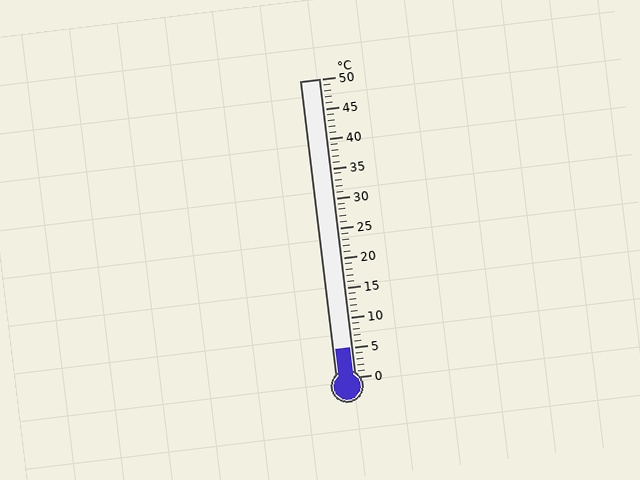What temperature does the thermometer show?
The thermometer shows approximately 5°C.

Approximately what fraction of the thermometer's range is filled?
The thermometer is filled to approximately 10% of its range.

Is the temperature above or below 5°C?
The temperature is at 5°C.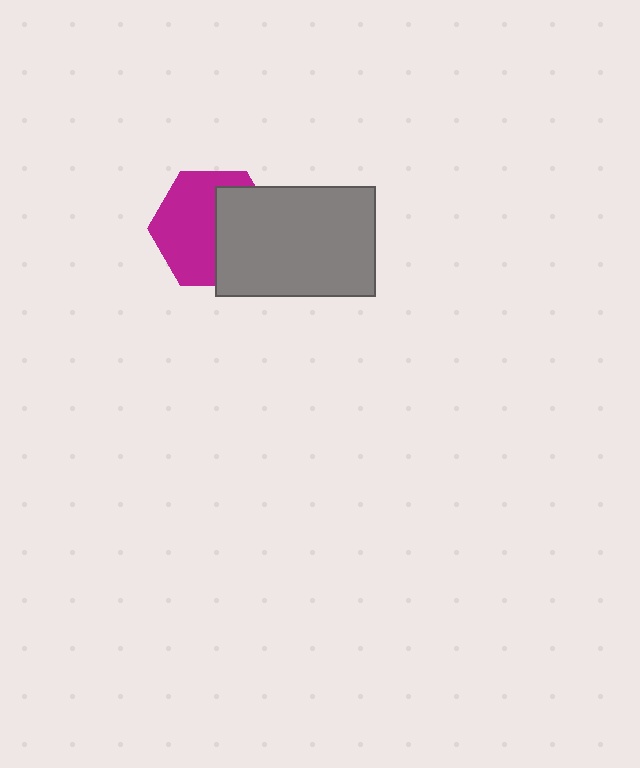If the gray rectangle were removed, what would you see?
You would see the complete magenta hexagon.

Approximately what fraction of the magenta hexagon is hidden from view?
Roughly 44% of the magenta hexagon is hidden behind the gray rectangle.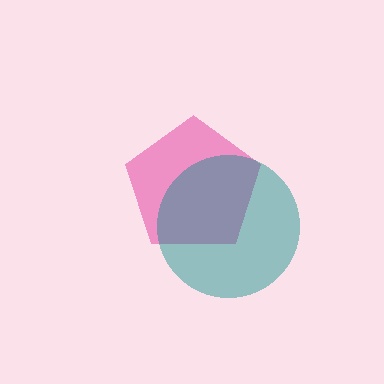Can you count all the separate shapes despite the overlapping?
Yes, there are 2 separate shapes.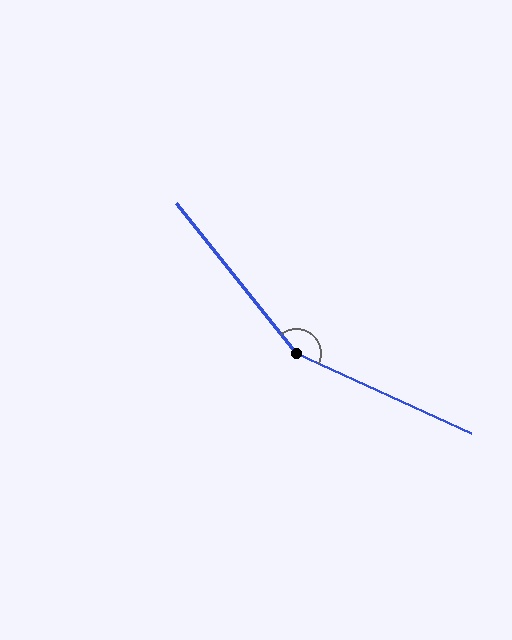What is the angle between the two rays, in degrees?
Approximately 154 degrees.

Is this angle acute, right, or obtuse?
It is obtuse.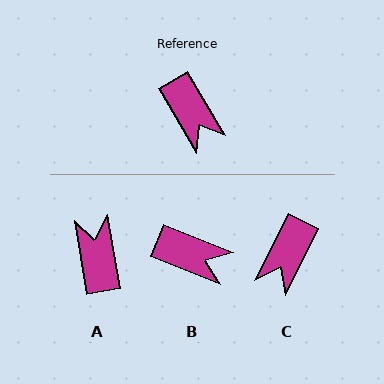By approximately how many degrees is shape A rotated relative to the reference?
Approximately 159 degrees counter-clockwise.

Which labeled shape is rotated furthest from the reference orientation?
A, about 159 degrees away.